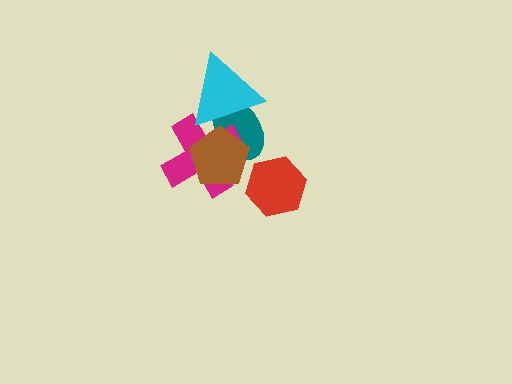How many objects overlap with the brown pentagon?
3 objects overlap with the brown pentagon.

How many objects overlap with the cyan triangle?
3 objects overlap with the cyan triangle.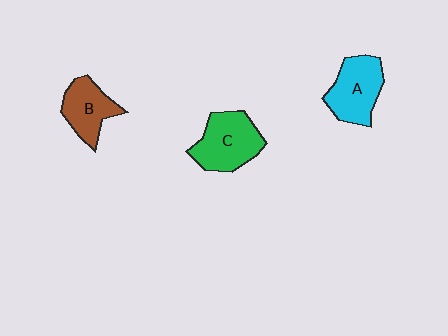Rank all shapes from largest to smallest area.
From largest to smallest: C (green), A (cyan), B (brown).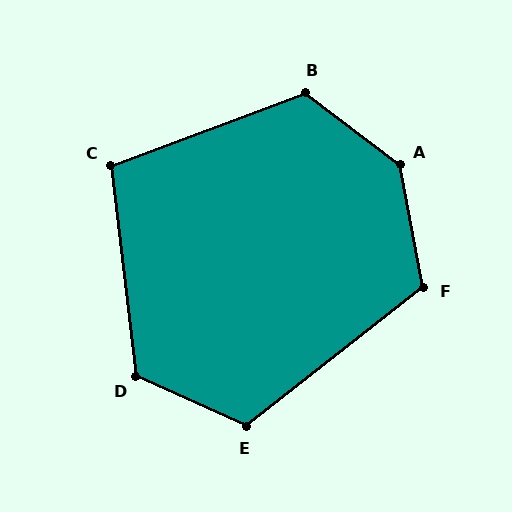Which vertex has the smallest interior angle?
C, at approximately 104 degrees.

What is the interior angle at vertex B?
Approximately 122 degrees (obtuse).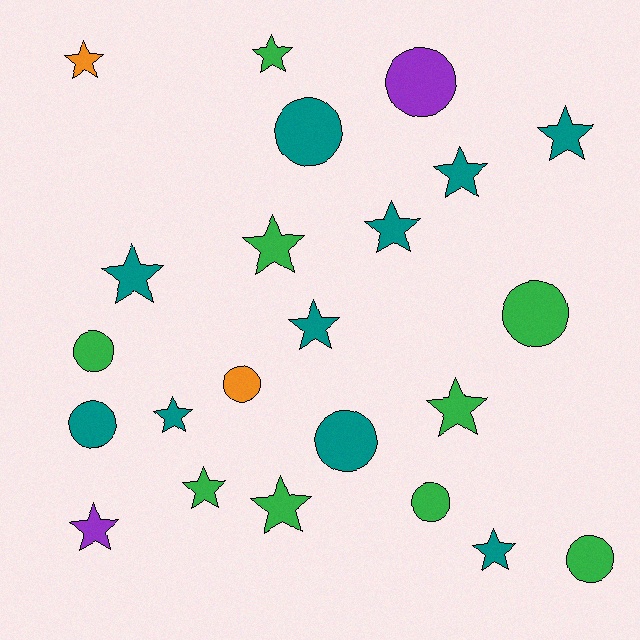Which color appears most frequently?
Teal, with 10 objects.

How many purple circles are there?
There is 1 purple circle.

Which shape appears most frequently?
Star, with 14 objects.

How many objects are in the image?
There are 23 objects.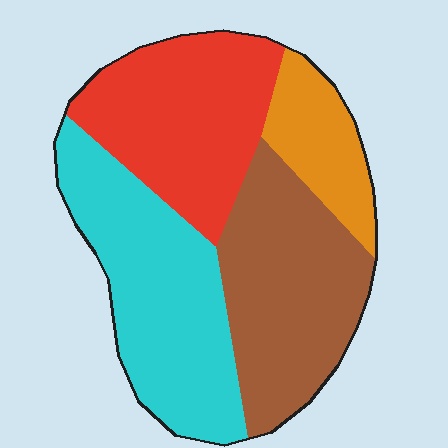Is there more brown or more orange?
Brown.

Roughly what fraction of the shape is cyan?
Cyan takes up about one third (1/3) of the shape.